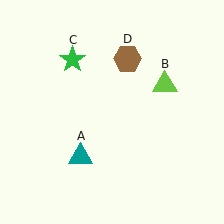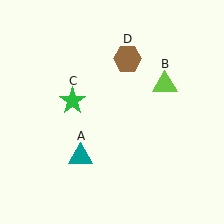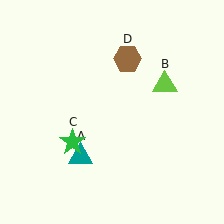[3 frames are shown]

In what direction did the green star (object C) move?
The green star (object C) moved down.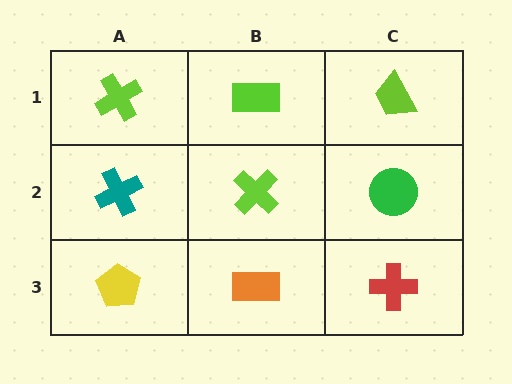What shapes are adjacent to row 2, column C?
A lime trapezoid (row 1, column C), a red cross (row 3, column C), a lime cross (row 2, column B).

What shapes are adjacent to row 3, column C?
A green circle (row 2, column C), an orange rectangle (row 3, column B).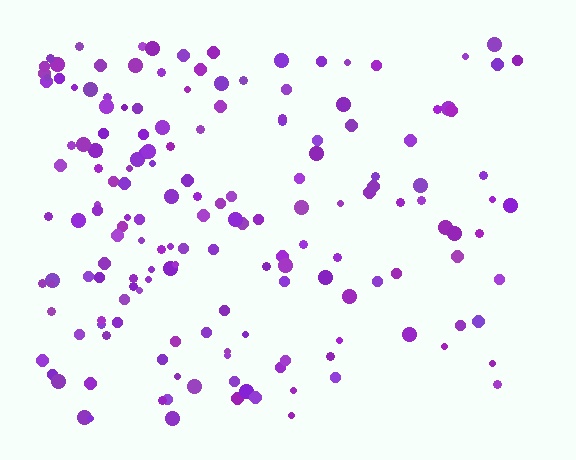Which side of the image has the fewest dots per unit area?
The right.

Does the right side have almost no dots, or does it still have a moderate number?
Still a moderate number, just noticeably fewer than the left.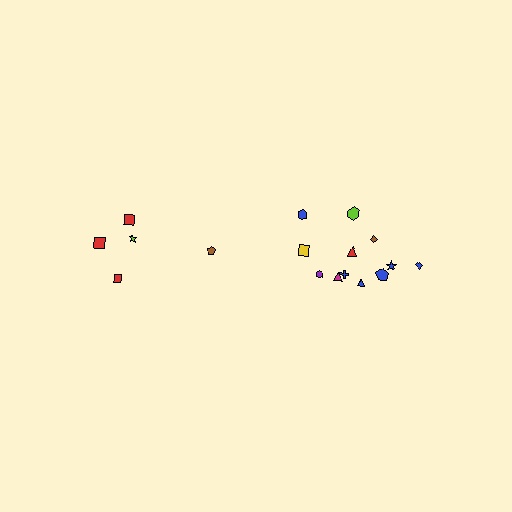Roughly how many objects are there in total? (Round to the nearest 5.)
Roughly 15 objects in total.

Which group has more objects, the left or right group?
The right group.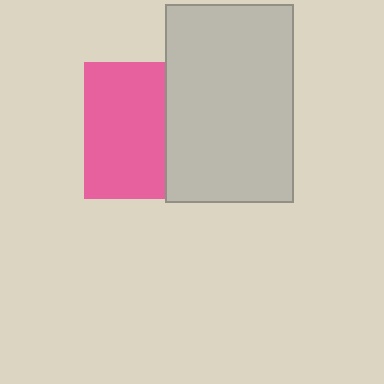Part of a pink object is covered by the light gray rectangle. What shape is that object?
It is a square.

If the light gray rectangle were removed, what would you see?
You would see the complete pink square.